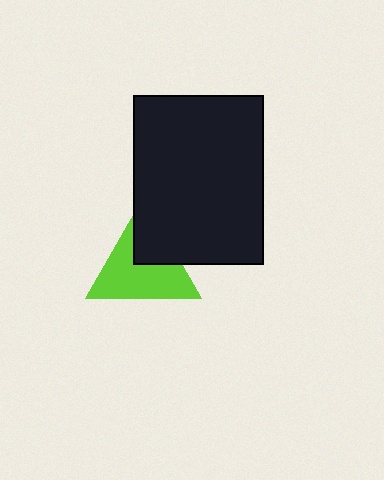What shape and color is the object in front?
The object in front is a black rectangle.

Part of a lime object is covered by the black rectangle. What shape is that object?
It is a triangle.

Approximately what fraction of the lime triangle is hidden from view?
Roughly 32% of the lime triangle is hidden behind the black rectangle.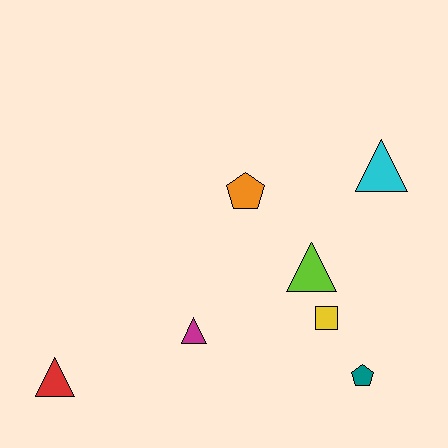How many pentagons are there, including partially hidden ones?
There are 2 pentagons.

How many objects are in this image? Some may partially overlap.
There are 7 objects.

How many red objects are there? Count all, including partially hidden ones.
There is 1 red object.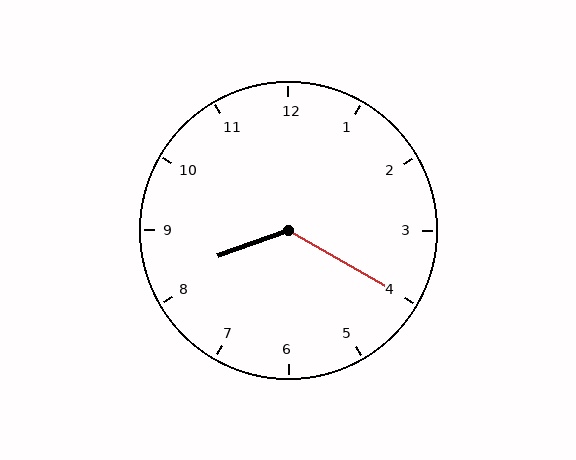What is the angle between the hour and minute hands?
Approximately 130 degrees.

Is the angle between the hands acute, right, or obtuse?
It is obtuse.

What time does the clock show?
8:20.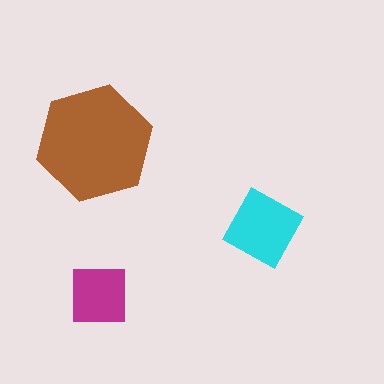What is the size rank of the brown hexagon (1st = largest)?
1st.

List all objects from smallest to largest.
The magenta square, the cyan diamond, the brown hexagon.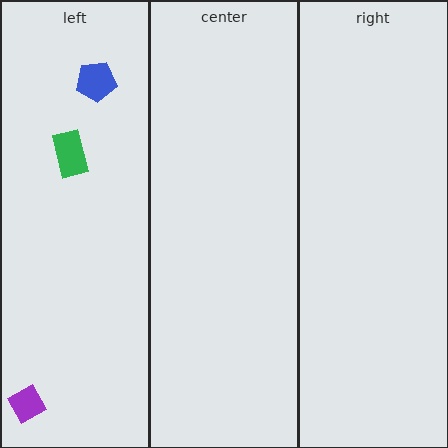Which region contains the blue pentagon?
The left region.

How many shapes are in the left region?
3.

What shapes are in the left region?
The purple diamond, the green rectangle, the blue pentagon.